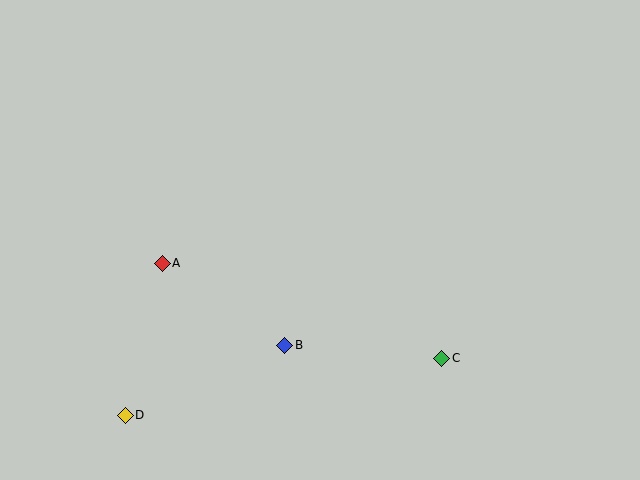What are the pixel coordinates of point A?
Point A is at (162, 263).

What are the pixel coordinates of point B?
Point B is at (285, 345).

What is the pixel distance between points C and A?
The distance between C and A is 295 pixels.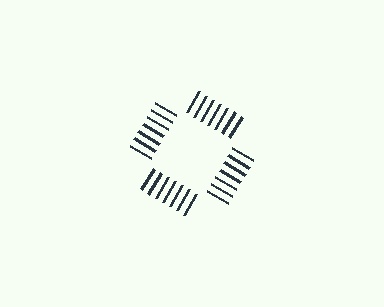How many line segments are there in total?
28 — 7 along each of the 4 edges.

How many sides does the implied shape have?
4 sides — the line-ends trace a square.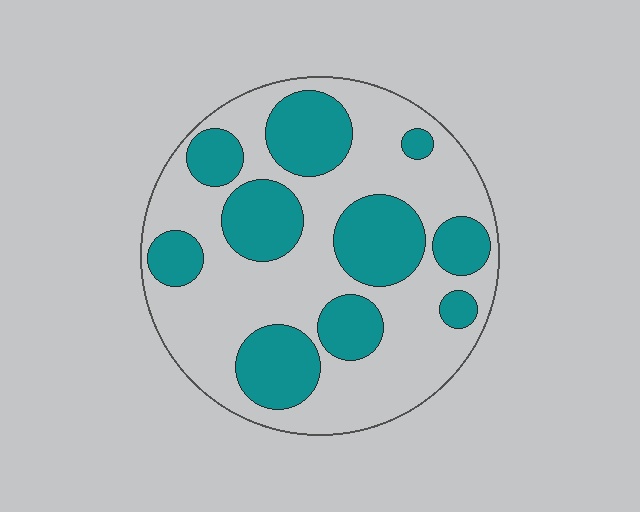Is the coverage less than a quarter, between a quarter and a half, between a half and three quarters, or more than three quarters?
Between a quarter and a half.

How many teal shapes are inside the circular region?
10.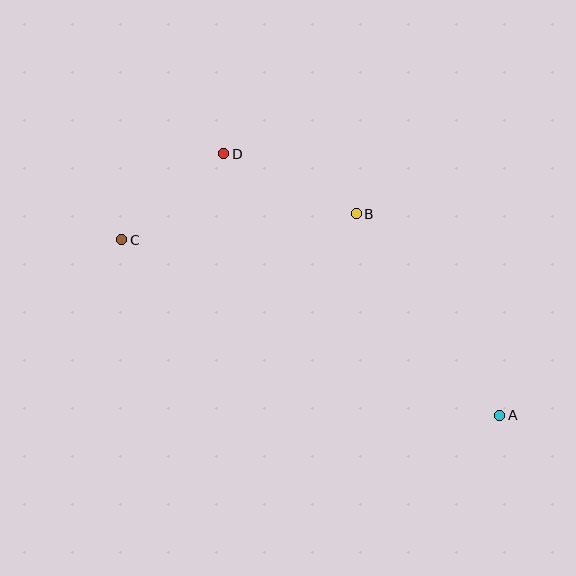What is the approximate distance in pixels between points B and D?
The distance between B and D is approximately 146 pixels.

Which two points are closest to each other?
Points C and D are closest to each other.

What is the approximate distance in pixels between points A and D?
The distance between A and D is approximately 380 pixels.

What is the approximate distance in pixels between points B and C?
The distance between B and C is approximately 236 pixels.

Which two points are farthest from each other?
Points A and C are farthest from each other.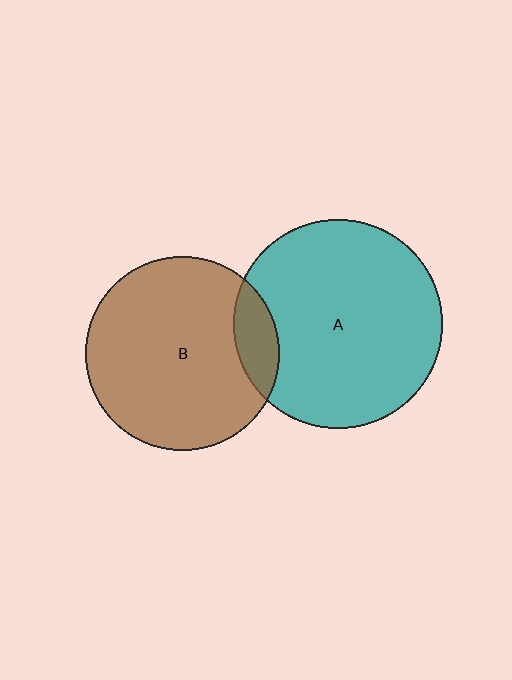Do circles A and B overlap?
Yes.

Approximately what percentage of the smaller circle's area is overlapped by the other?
Approximately 15%.